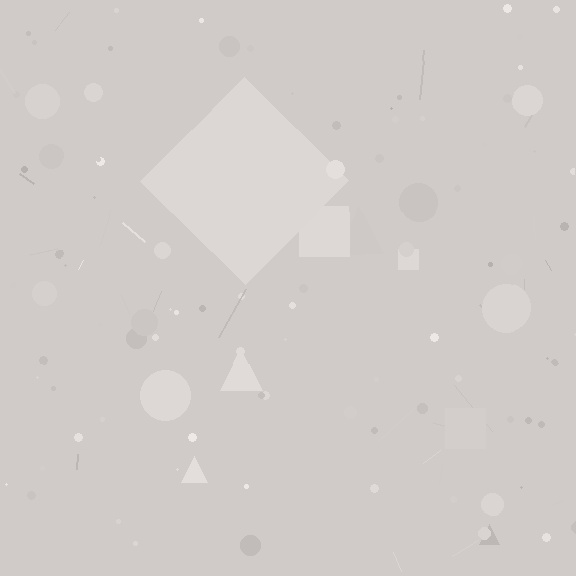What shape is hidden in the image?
A diamond is hidden in the image.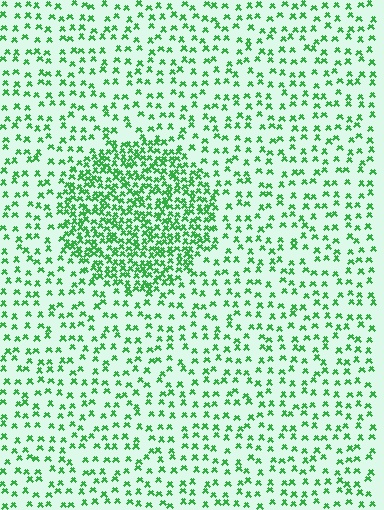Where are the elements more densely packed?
The elements are more densely packed inside the circle boundary.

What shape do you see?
I see a circle.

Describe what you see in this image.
The image contains small green elements arranged at two different densities. A circle-shaped region is visible where the elements are more densely packed than the surrounding area.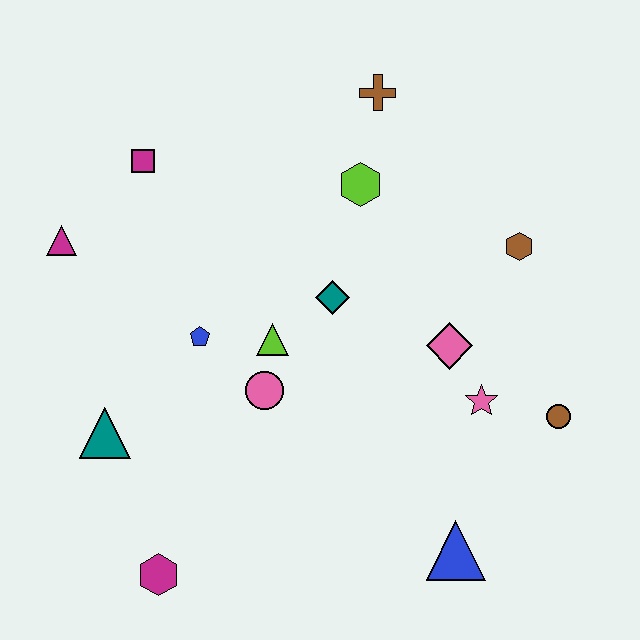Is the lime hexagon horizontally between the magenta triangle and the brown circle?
Yes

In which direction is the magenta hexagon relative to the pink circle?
The magenta hexagon is below the pink circle.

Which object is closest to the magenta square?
The magenta triangle is closest to the magenta square.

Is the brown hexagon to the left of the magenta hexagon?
No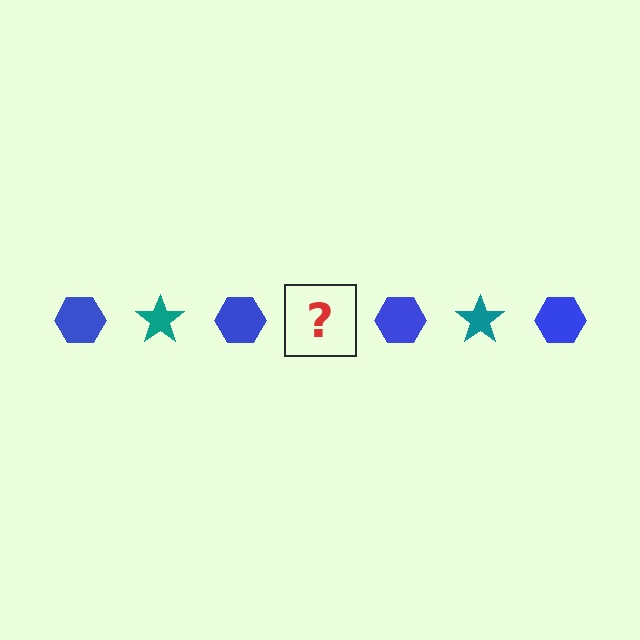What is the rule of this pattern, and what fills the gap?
The rule is that the pattern alternates between blue hexagon and teal star. The gap should be filled with a teal star.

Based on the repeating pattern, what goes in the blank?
The blank should be a teal star.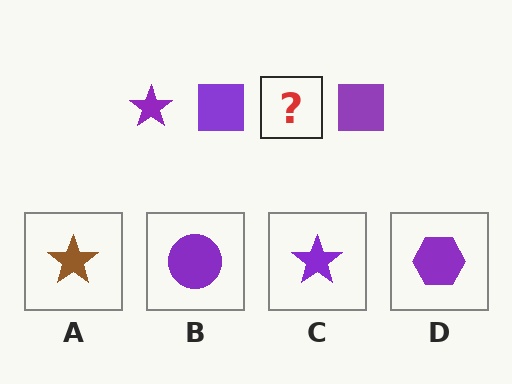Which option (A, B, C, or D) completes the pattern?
C.